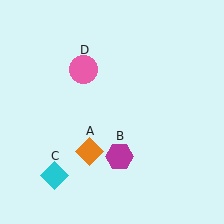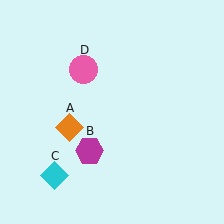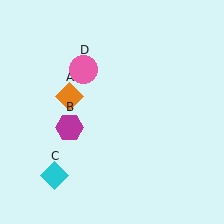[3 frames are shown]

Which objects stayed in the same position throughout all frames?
Cyan diamond (object C) and pink circle (object D) remained stationary.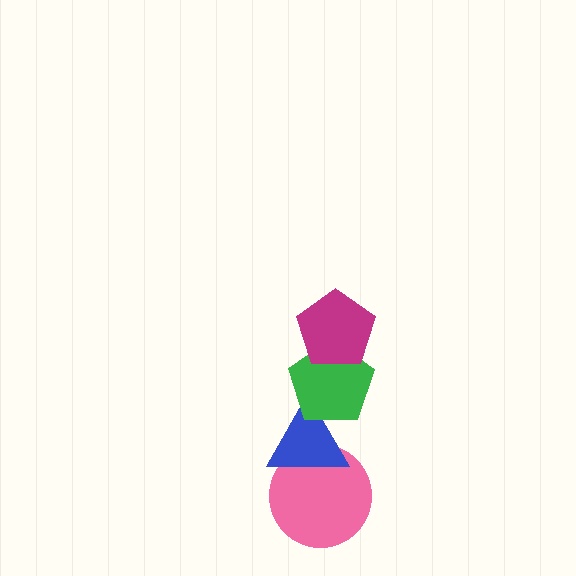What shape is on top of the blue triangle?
The green pentagon is on top of the blue triangle.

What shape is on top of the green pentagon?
The magenta pentagon is on top of the green pentagon.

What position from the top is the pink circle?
The pink circle is 4th from the top.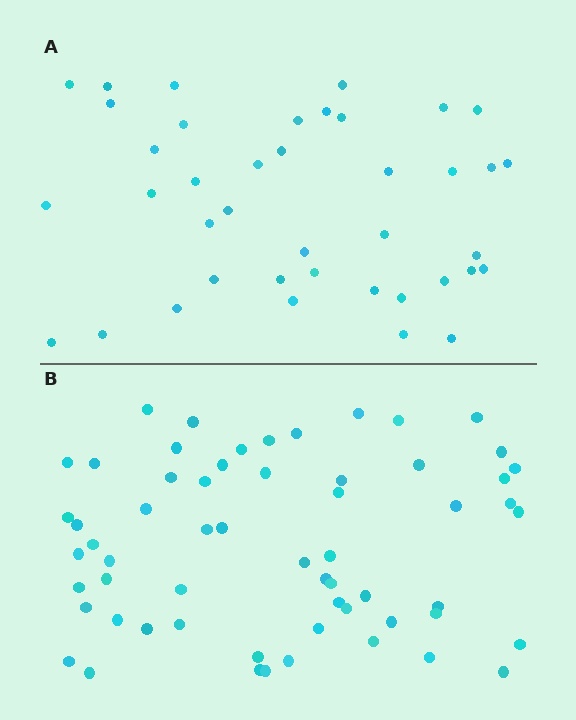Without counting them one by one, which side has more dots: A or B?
Region B (the bottom region) has more dots.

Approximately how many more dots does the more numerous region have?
Region B has approximately 20 more dots than region A.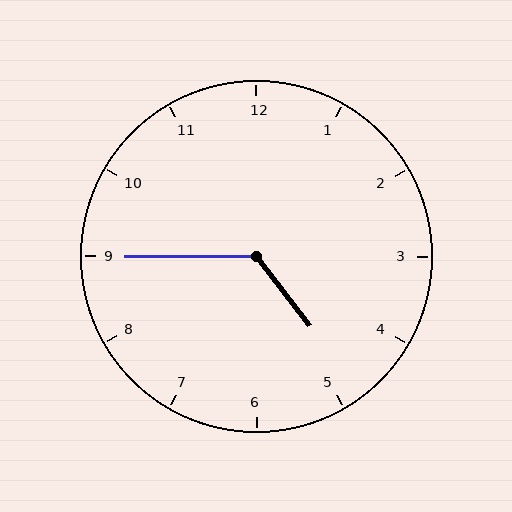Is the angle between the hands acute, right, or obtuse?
It is obtuse.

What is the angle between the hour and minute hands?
Approximately 128 degrees.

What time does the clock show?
4:45.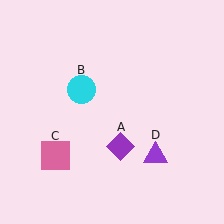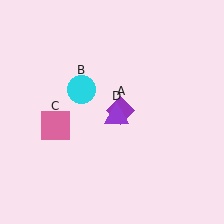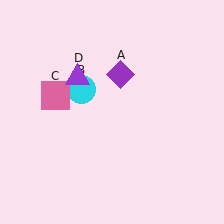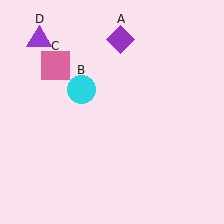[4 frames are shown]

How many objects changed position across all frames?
3 objects changed position: purple diamond (object A), pink square (object C), purple triangle (object D).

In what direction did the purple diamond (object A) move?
The purple diamond (object A) moved up.